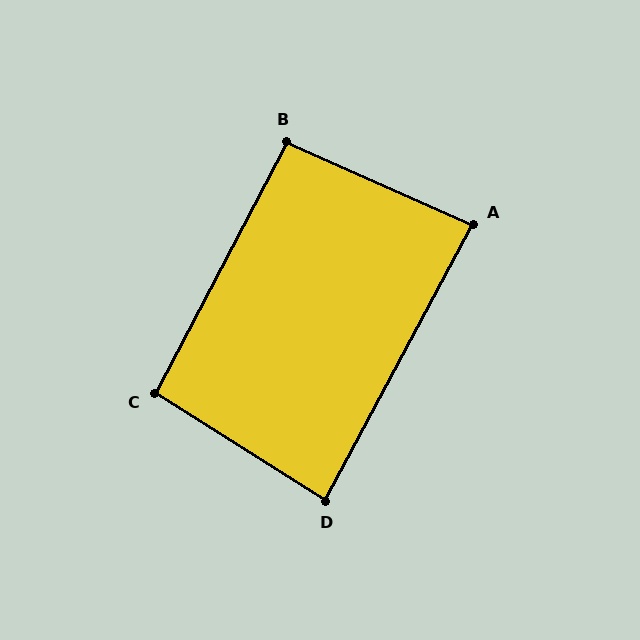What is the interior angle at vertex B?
Approximately 94 degrees (approximately right).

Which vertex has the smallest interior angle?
A, at approximately 86 degrees.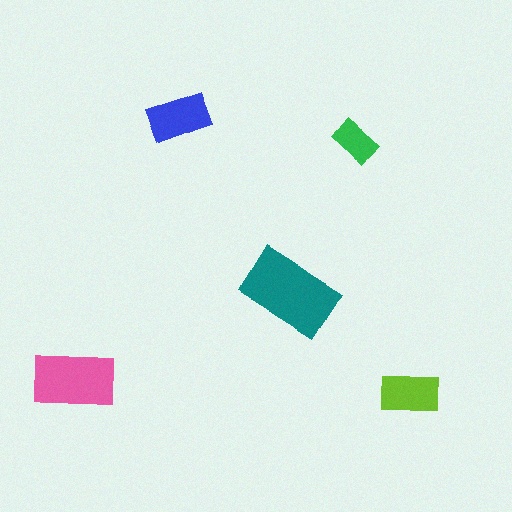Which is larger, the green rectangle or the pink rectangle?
The pink one.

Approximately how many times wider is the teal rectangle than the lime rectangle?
About 1.5 times wider.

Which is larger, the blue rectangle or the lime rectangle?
The blue one.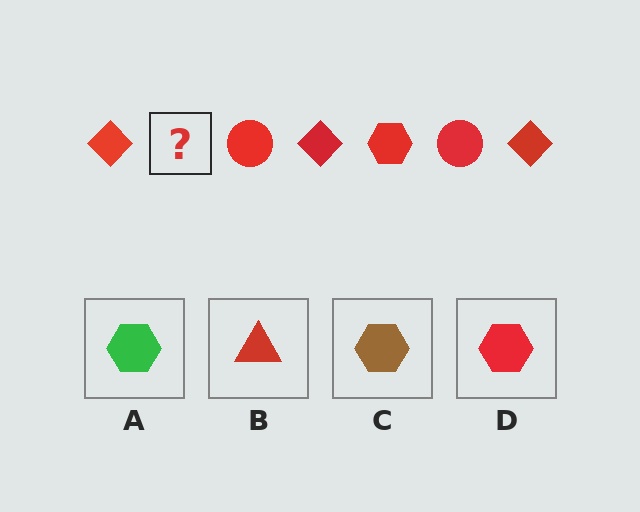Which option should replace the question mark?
Option D.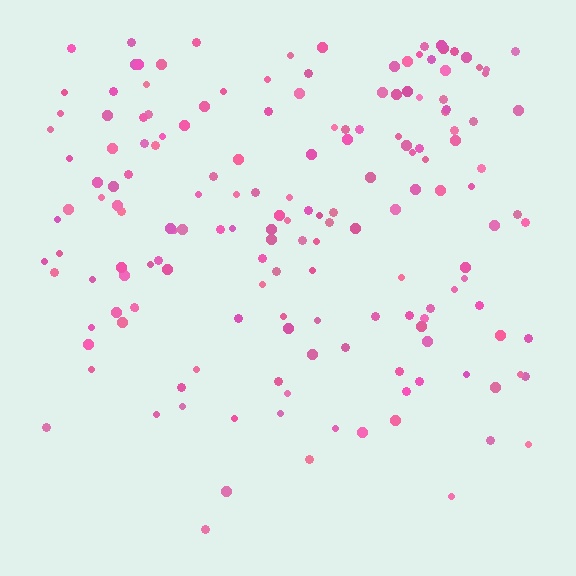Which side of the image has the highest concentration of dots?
The top.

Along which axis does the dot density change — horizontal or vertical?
Vertical.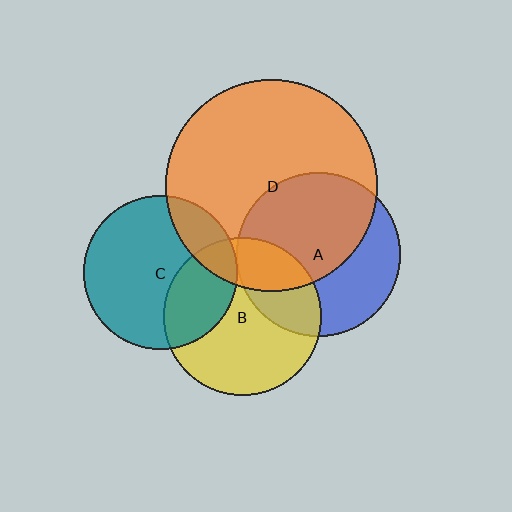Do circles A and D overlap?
Yes.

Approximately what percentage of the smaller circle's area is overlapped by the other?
Approximately 60%.